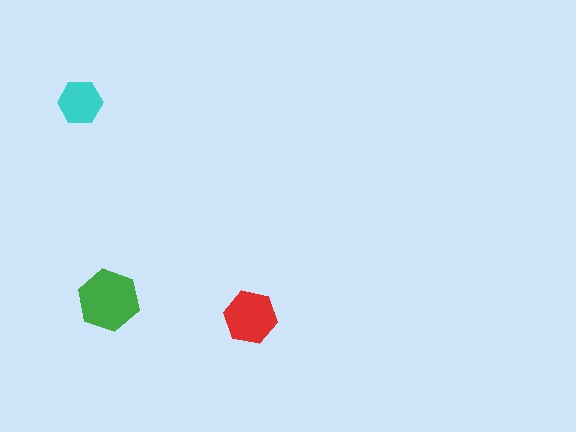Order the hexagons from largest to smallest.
the green one, the red one, the cyan one.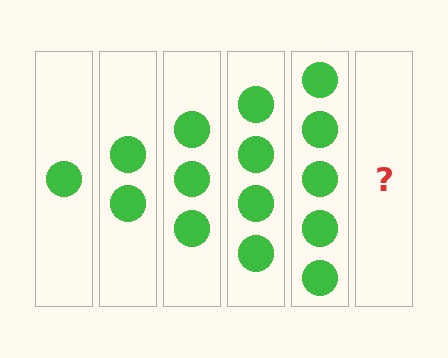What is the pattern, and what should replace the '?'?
The pattern is that each step adds one more circle. The '?' should be 6 circles.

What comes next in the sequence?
The next element should be 6 circles.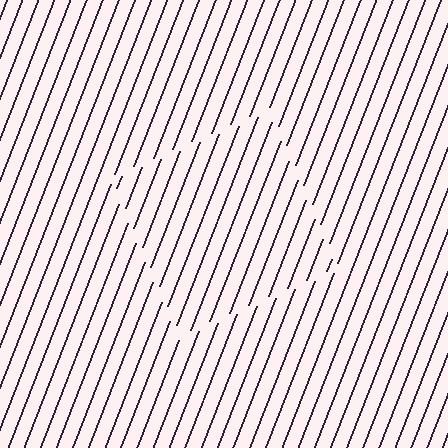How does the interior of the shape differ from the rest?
The interior of the shape contains the same grating, shifted by half a period — the contour is defined by the phase discontinuity where line-ends from the inner and outer gratings abut.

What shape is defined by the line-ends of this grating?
An illusory square. The interior of the shape contains the same grating, shifted by half a period — the contour is defined by the phase discontinuity where line-ends from the inner and outer gratings abut.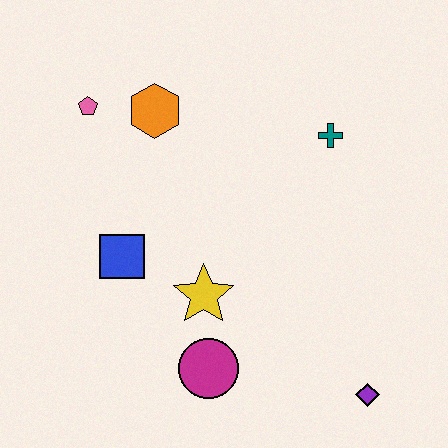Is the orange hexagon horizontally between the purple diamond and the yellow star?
No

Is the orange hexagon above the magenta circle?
Yes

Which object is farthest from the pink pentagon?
The purple diamond is farthest from the pink pentagon.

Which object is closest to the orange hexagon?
The pink pentagon is closest to the orange hexagon.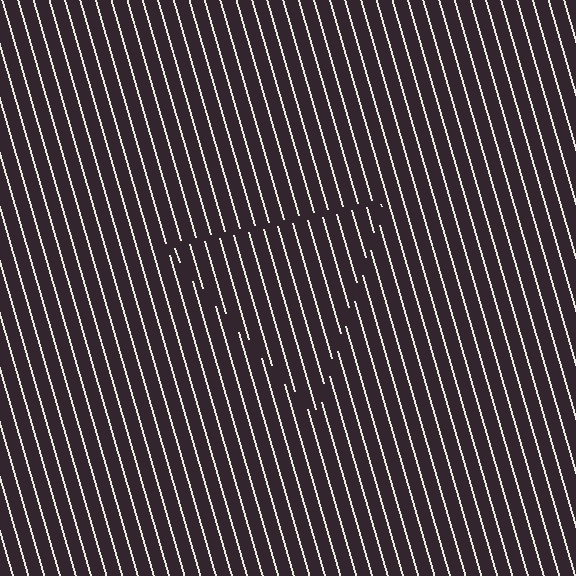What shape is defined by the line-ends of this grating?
An illusory triangle. The interior of the shape contains the same grating, shifted by half a period — the contour is defined by the phase discontinuity where line-ends from the inner and outer gratings abut.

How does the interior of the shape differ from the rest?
The interior of the shape contains the same grating, shifted by half a period — the contour is defined by the phase discontinuity where line-ends from the inner and outer gratings abut.